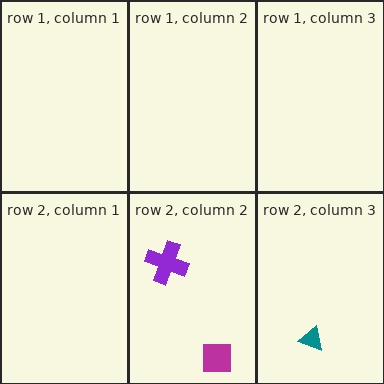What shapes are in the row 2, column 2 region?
The purple cross, the magenta square.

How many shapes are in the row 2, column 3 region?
1.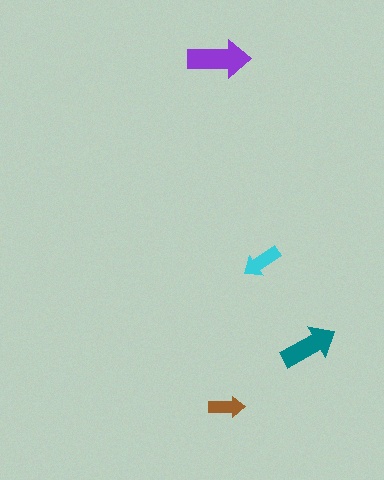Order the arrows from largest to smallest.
the purple one, the teal one, the cyan one, the brown one.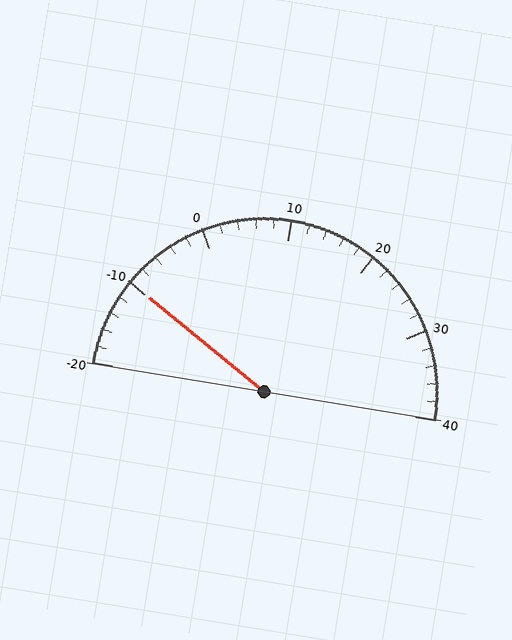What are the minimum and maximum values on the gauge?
The gauge ranges from -20 to 40.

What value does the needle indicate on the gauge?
The needle indicates approximately -10.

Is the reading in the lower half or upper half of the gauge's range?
The reading is in the lower half of the range (-20 to 40).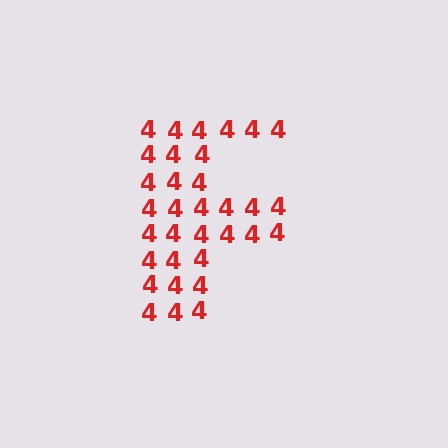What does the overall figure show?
The overall figure shows the letter F.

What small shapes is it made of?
It is made of small digit 4's.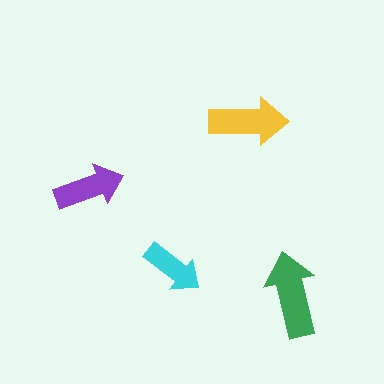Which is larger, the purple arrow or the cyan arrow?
The purple one.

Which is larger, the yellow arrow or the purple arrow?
The yellow one.